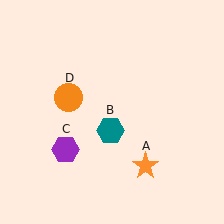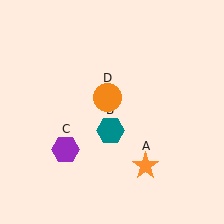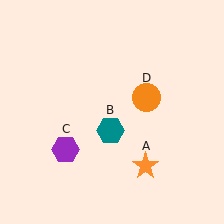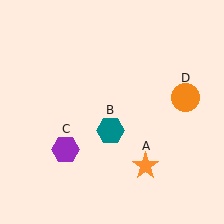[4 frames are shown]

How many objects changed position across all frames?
1 object changed position: orange circle (object D).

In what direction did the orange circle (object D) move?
The orange circle (object D) moved right.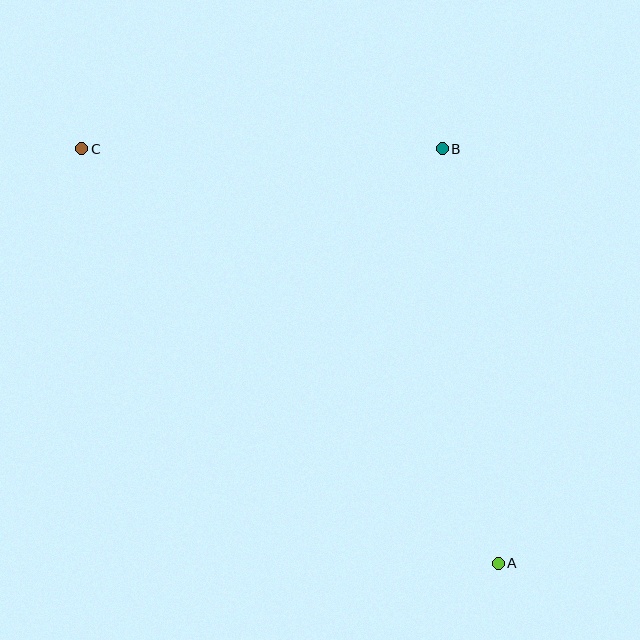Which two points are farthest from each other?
Points A and C are farthest from each other.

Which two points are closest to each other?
Points B and C are closest to each other.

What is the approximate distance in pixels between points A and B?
The distance between A and B is approximately 418 pixels.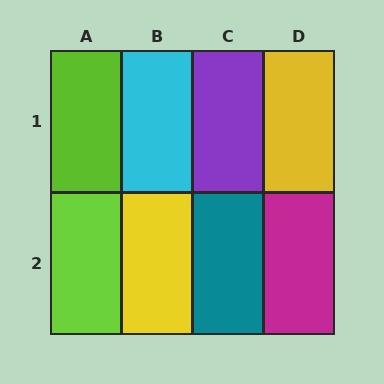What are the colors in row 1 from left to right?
Lime, cyan, purple, yellow.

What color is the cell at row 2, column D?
Magenta.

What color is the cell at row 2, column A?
Lime.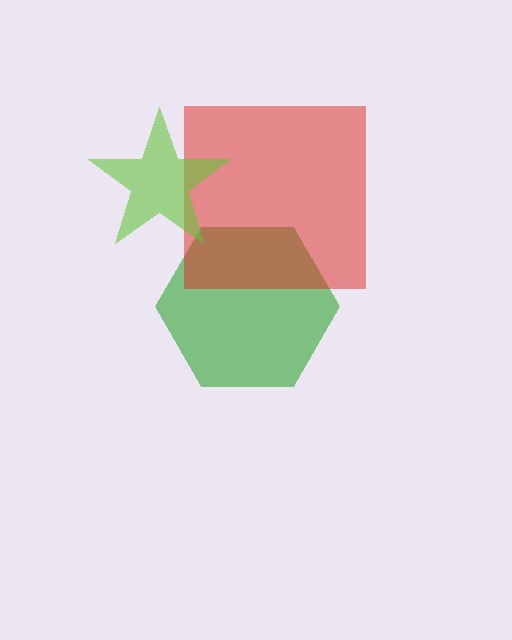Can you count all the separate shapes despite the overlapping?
Yes, there are 3 separate shapes.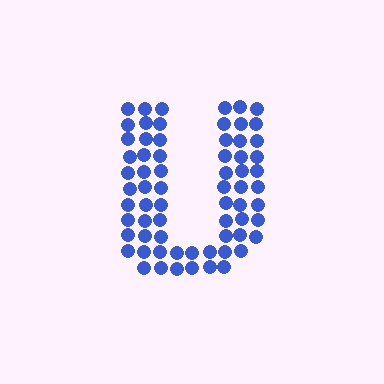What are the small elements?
The small elements are circles.